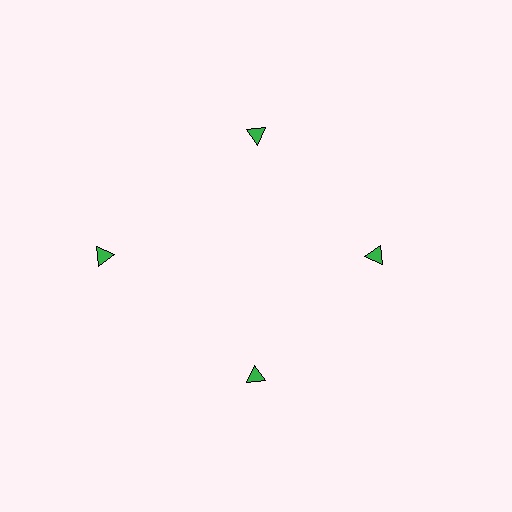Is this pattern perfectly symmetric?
No. The 4 green triangles are arranged in a ring, but one element near the 9 o'clock position is pushed outward from the center, breaking the 4-fold rotational symmetry.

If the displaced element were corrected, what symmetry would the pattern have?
It would have 4-fold rotational symmetry — the pattern would map onto itself every 90 degrees.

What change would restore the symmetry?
The symmetry would be restored by moving it inward, back onto the ring so that all 4 triangles sit at equal angles and equal distance from the center.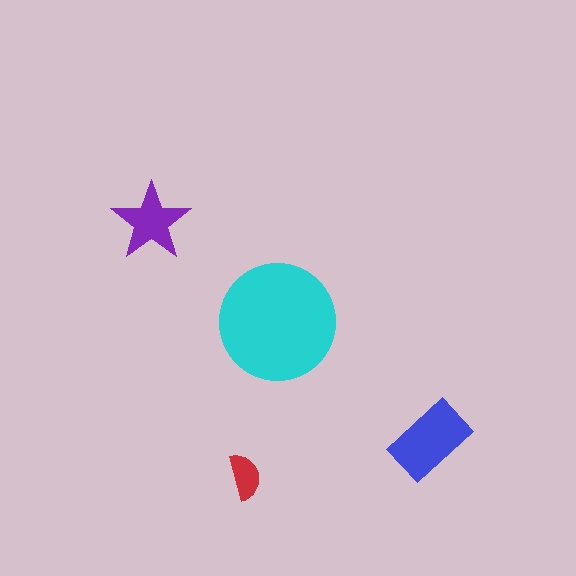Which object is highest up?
The purple star is topmost.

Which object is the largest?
The cyan circle.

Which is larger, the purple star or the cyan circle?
The cyan circle.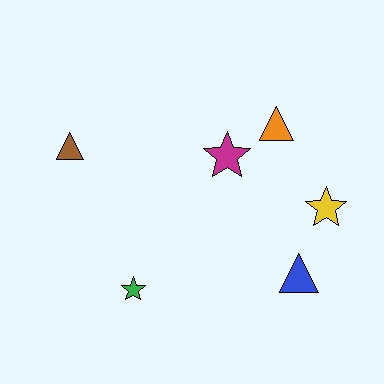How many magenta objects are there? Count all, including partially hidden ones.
There is 1 magenta object.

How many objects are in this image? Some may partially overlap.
There are 6 objects.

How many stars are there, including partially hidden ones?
There are 3 stars.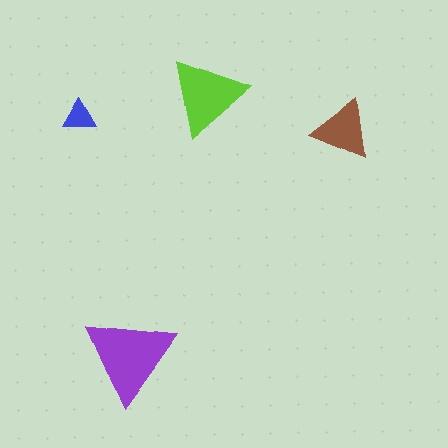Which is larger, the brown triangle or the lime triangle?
The lime one.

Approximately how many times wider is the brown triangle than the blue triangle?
About 2 times wider.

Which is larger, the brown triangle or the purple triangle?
The purple one.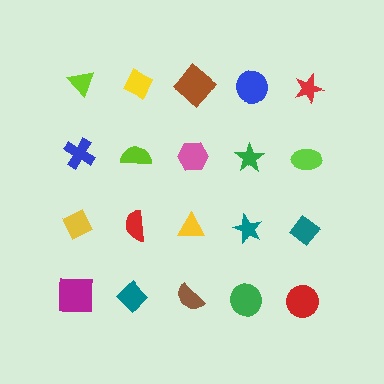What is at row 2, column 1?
A blue cross.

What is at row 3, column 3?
A yellow triangle.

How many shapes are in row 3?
5 shapes.